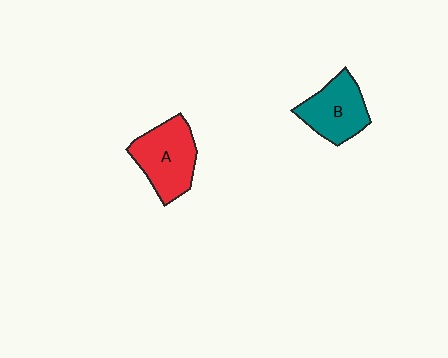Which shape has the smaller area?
Shape B (teal).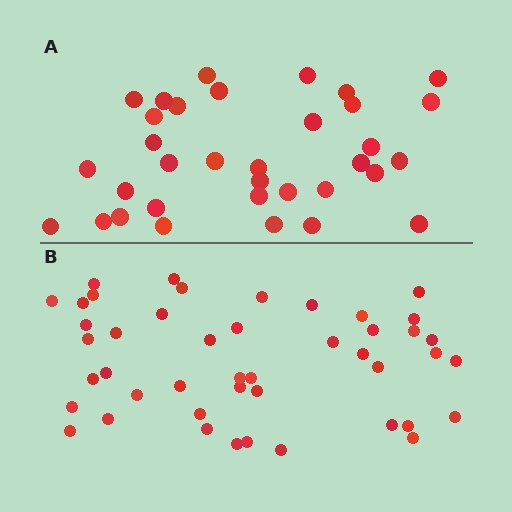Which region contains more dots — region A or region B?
Region B (the bottom region) has more dots.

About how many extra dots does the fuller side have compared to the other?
Region B has roughly 12 or so more dots than region A.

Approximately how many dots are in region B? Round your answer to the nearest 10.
About 40 dots. (The exact count is 45, which rounds to 40.)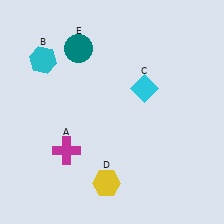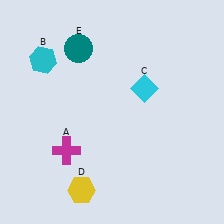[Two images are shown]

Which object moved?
The yellow hexagon (D) moved left.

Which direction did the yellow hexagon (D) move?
The yellow hexagon (D) moved left.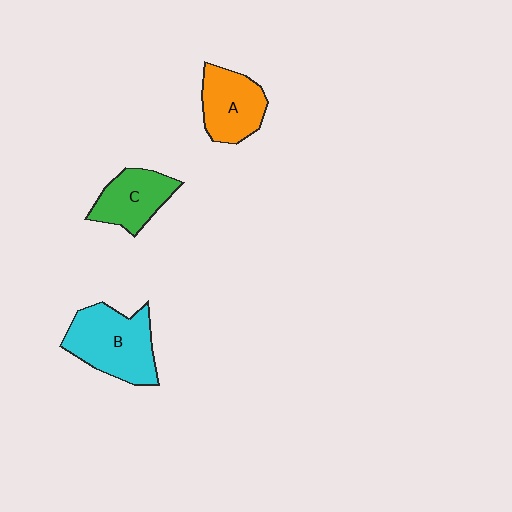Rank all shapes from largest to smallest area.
From largest to smallest: B (cyan), A (orange), C (green).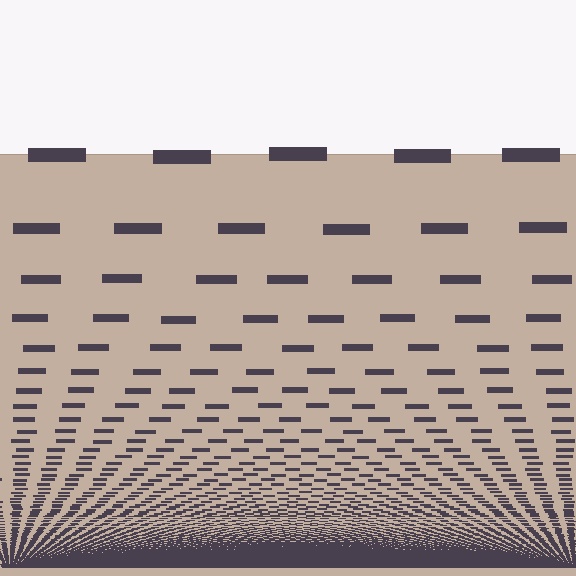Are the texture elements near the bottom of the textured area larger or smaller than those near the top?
Smaller. The gradient is inverted — elements near the bottom are smaller and denser.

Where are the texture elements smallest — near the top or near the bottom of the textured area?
Near the bottom.